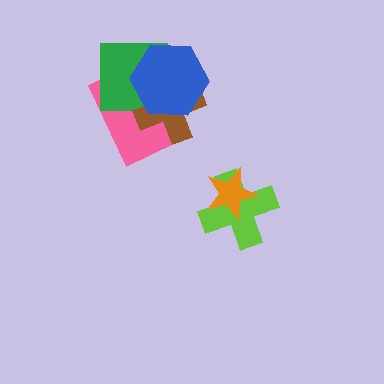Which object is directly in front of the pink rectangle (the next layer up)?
The green square is directly in front of the pink rectangle.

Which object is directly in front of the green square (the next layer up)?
The brown cross is directly in front of the green square.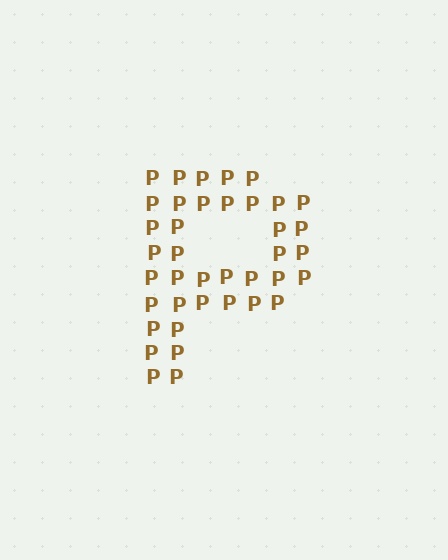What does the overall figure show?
The overall figure shows the letter P.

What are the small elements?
The small elements are letter P's.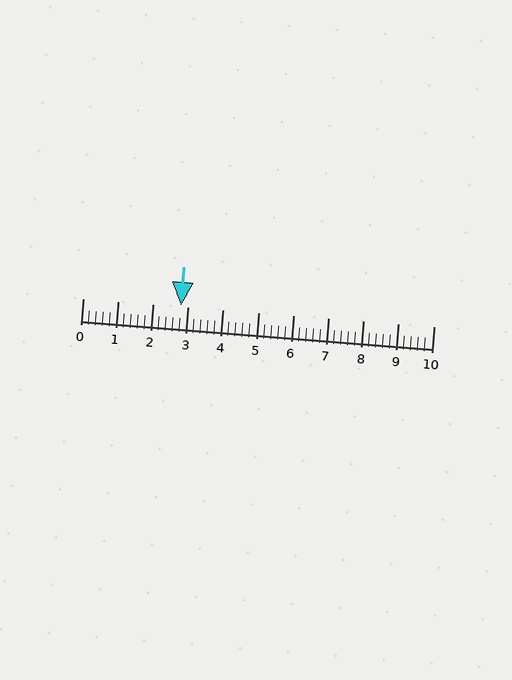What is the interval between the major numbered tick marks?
The major tick marks are spaced 1 units apart.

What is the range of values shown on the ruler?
The ruler shows values from 0 to 10.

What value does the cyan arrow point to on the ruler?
The cyan arrow points to approximately 2.8.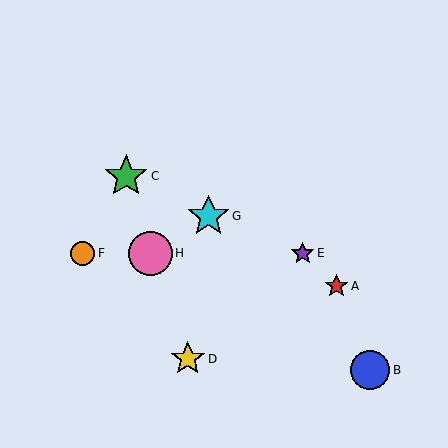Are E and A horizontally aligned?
No, E is at y≈254 and A is at y≈286.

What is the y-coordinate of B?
Object B is at y≈370.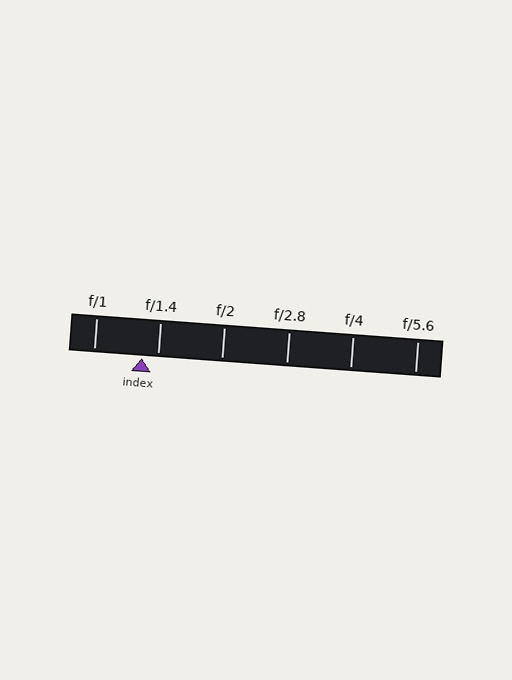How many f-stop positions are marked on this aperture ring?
There are 6 f-stop positions marked.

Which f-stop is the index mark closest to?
The index mark is closest to f/1.4.